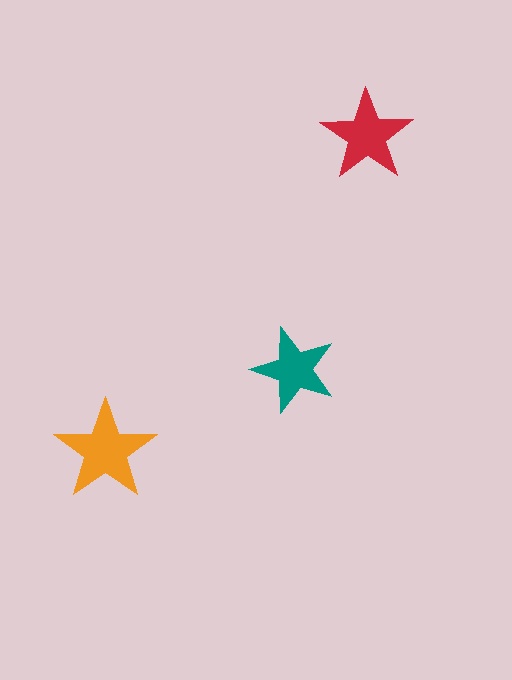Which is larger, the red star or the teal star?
The red one.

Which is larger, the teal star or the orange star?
The orange one.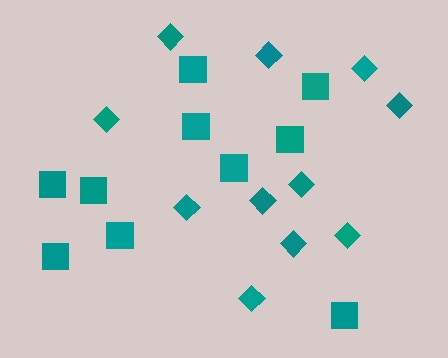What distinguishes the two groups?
There are 2 groups: one group of squares (10) and one group of diamonds (11).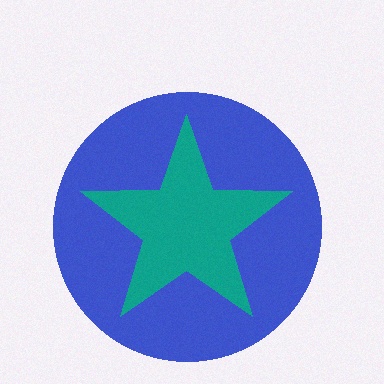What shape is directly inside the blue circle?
The teal star.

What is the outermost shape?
The blue circle.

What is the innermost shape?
The teal star.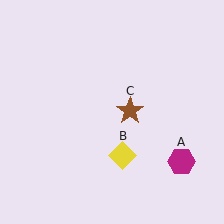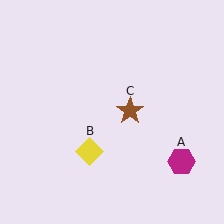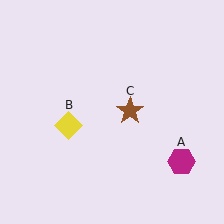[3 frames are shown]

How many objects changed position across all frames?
1 object changed position: yellow diamond (object B).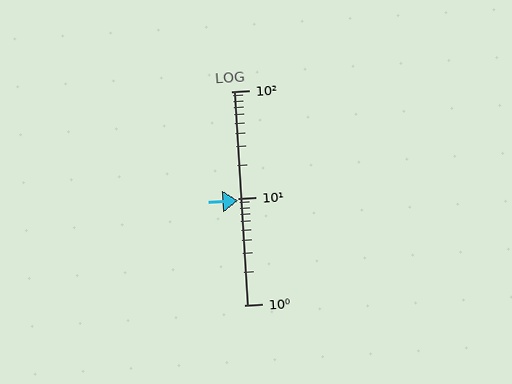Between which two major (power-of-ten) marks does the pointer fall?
The pointer is between 1 and 10.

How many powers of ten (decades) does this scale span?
The scale spans 2 decades, from 1 to 100.